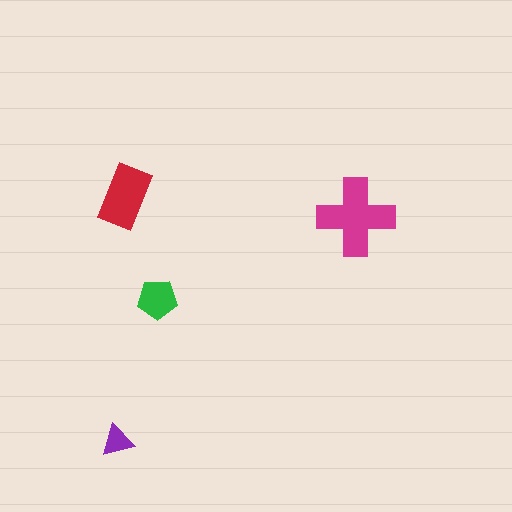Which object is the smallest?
The purple triangle.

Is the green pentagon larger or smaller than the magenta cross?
Smaller.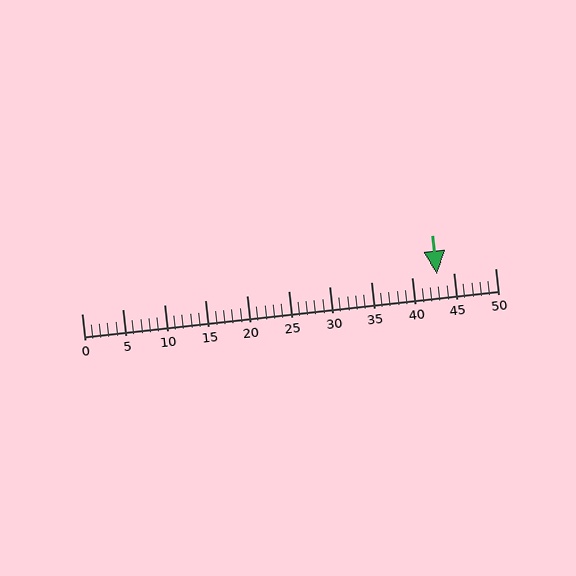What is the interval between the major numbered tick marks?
The major tick marks are spaced 5 units apart.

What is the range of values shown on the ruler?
The ruler shows values from 0 to 50.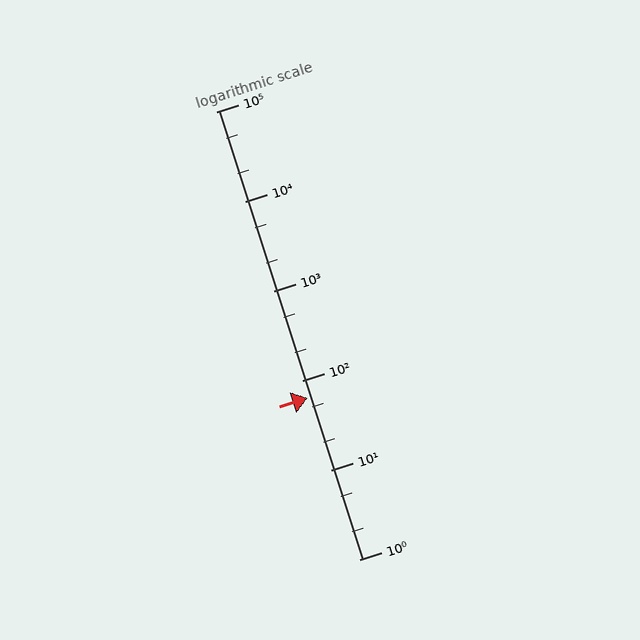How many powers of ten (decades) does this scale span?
The scale spans 5 decades, from 1 to 100000.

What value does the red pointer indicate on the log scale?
The pointer indicates approximately 64.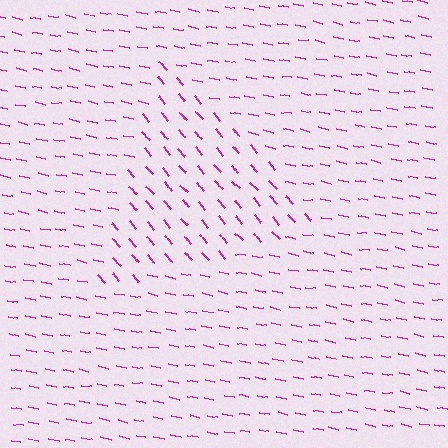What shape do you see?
I see a triangle.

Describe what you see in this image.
The image is filled with small magenta line segments. A triangle region in the image has lines oriented differently from the surrounding lines, creating a visible texture boundary.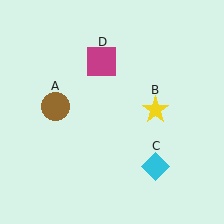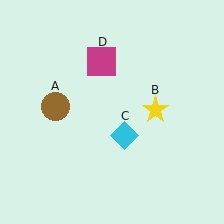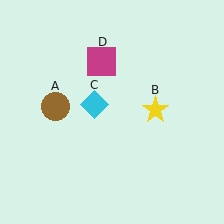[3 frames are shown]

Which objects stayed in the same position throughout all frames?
Brown circle (object A) and yellow star (object B) and magenta square (object D) remained stationary.